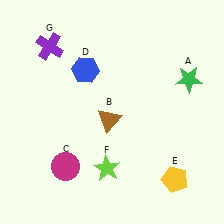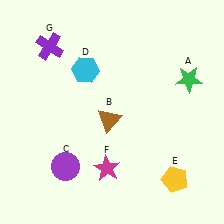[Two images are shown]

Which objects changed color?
C changed from magenta to purple. D changed from blue to cyan. F changed from lime to magenta.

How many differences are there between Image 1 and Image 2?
There are 3 differences between the two images.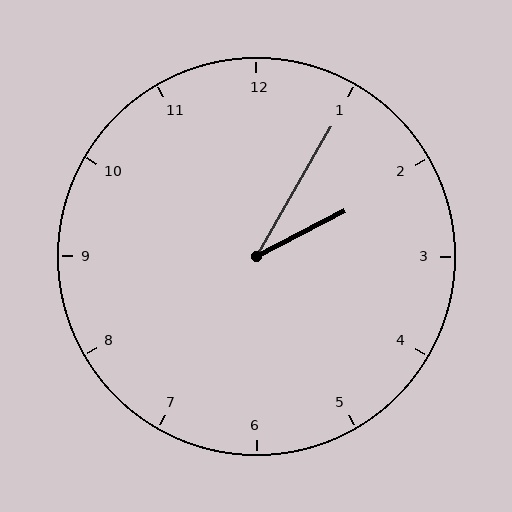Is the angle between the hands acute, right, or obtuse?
It is acute.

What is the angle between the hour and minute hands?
Approximately 32 degrees.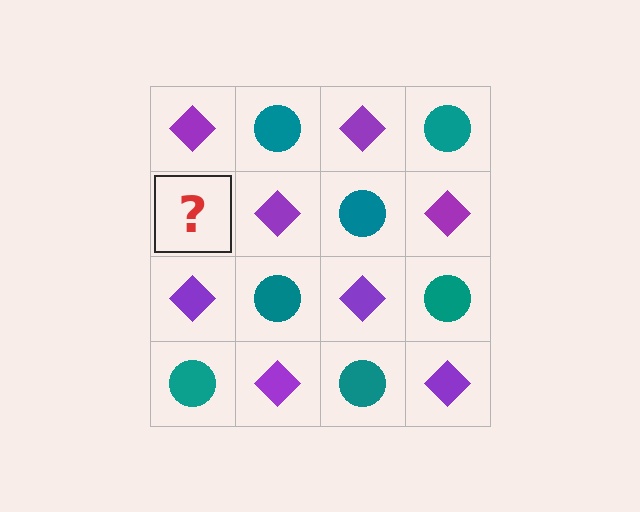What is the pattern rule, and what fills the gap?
The rule is that it alternates purple diamond and teal circle in a checkerboard pattern. The gap should be filled with a teal circle.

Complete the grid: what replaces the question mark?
The question mark should be replaced with a teal circle.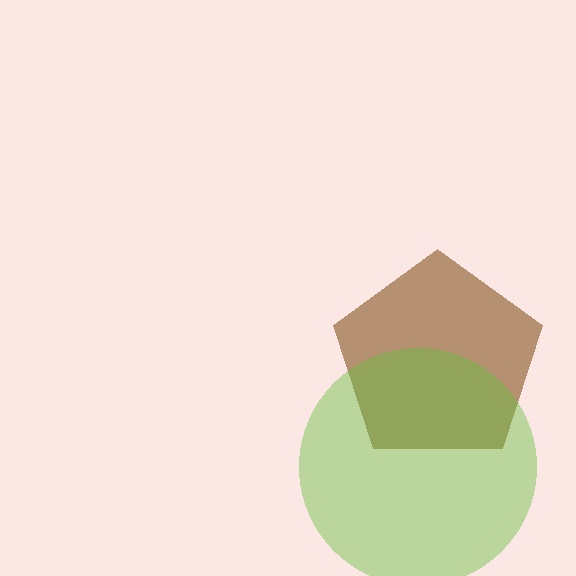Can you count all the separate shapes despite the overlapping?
Yes, there are 2 separate shapes.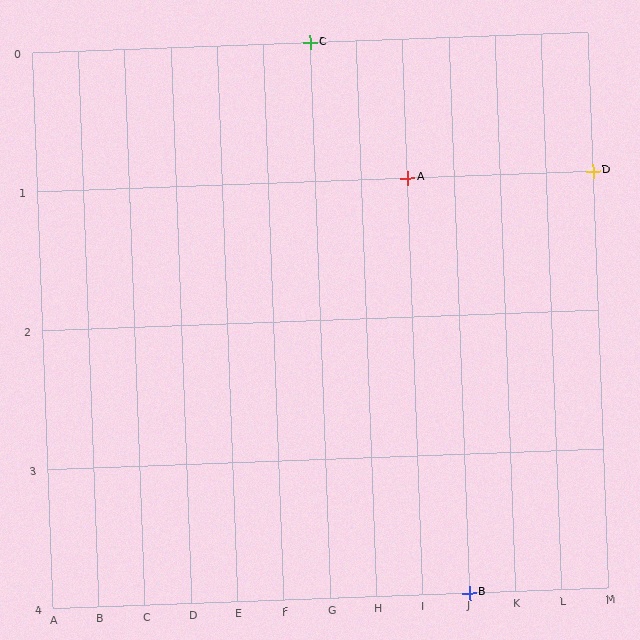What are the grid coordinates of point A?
Point A is at grid coordinates (I, 1).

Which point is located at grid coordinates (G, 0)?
Point C is at (G, 0).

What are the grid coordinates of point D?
Point D is at grid coordinates (M, 1).